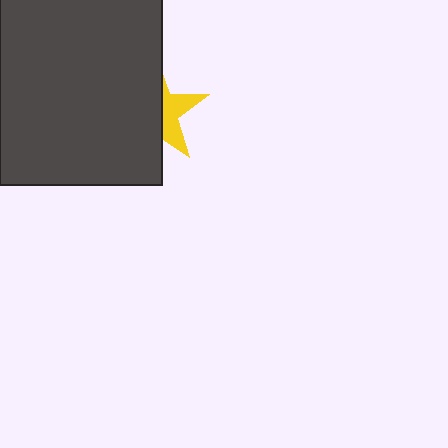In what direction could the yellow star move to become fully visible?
The yellow star could move right. That would shift it out from behind the dark gray rectangle entirely.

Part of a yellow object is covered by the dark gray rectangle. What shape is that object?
It is a star.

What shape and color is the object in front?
The object in front is a dark gray rectangle.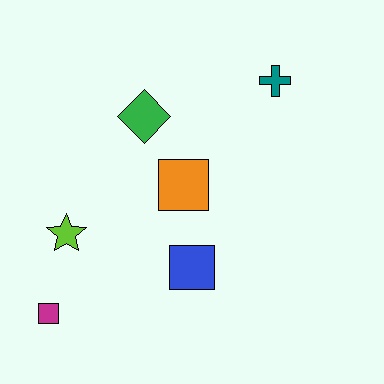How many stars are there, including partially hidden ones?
There is 1 star.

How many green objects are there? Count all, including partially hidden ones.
There is 1 green object.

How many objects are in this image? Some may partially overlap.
There are 6 objects.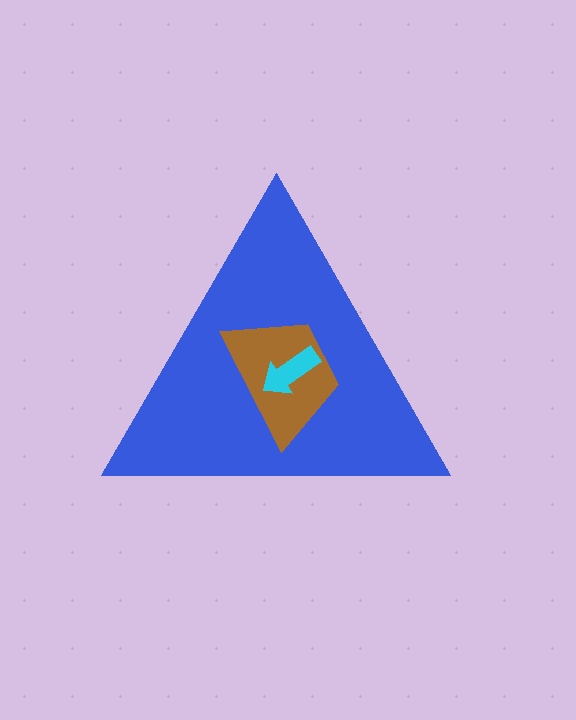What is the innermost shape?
The cyan arrow.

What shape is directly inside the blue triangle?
The brown trapezoid.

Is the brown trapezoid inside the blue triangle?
Yes.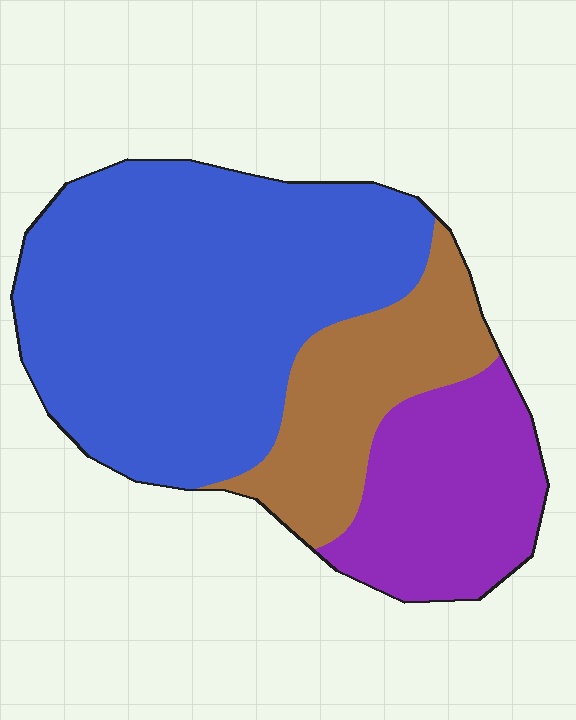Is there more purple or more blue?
Blue.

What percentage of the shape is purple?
Purple takes up about one fifth (1/5) of the shape.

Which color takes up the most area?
Blue, at roughly 55%.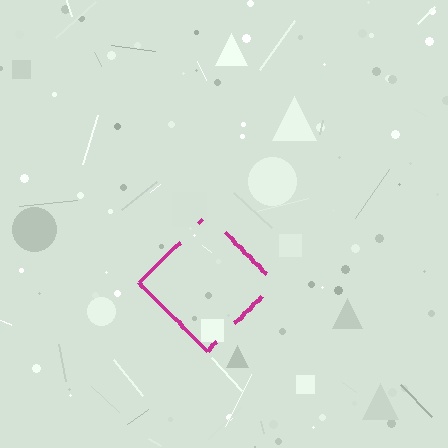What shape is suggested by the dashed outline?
The dashed outline suggests a diamond.